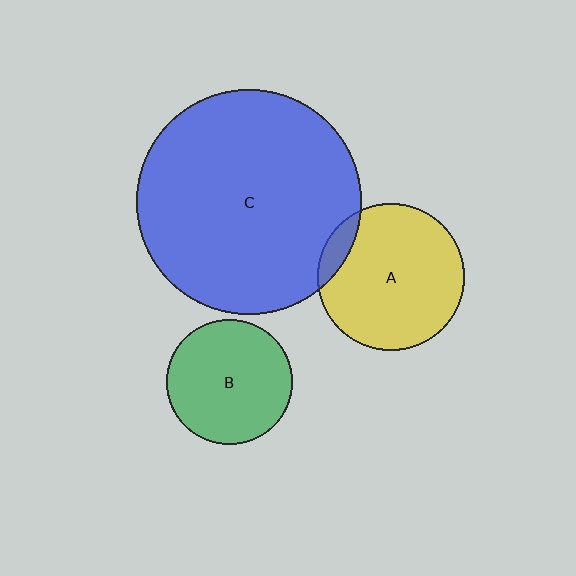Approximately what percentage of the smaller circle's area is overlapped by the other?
Approximately 10%.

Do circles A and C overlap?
Yes.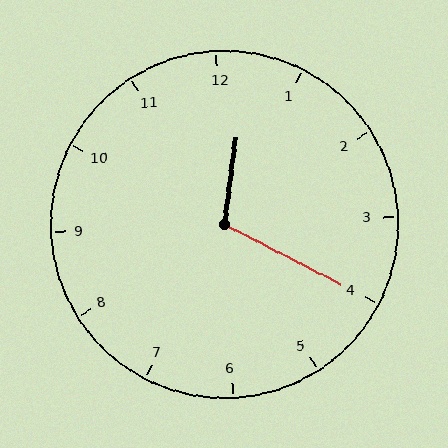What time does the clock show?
12:20.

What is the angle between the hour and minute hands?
Approximately 110 degrees.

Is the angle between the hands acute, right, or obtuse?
It is obtuse.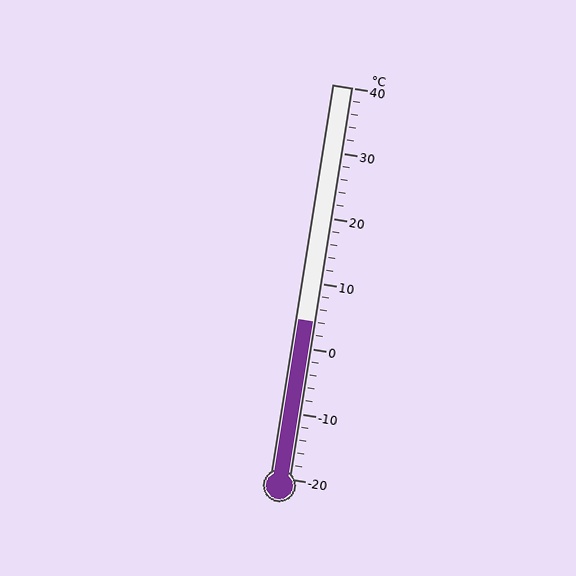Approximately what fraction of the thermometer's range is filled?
The thermometer is filled to approximately 40% of its range.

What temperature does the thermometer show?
The thermometer shows approximately 4°C.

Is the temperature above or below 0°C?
The temperature is above 0°C.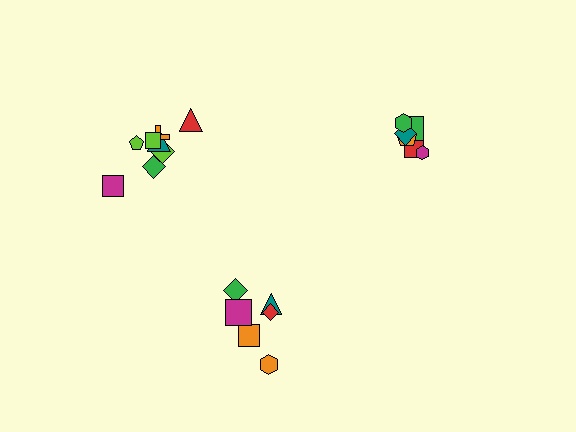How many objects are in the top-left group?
There are 8 objects.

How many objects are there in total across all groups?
There are 20 objects.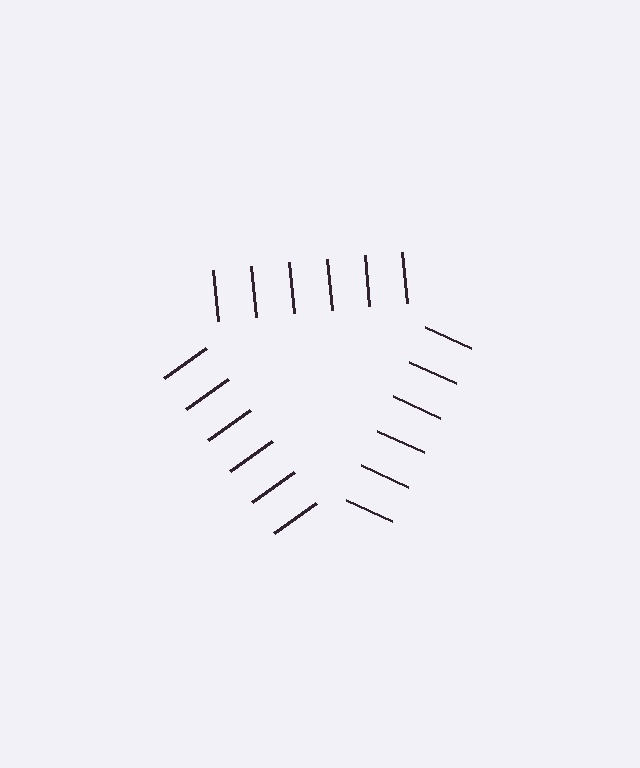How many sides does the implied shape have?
3 sides — the line-ends trace a triangle.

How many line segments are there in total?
18 — 6 along each of the 3 edges.